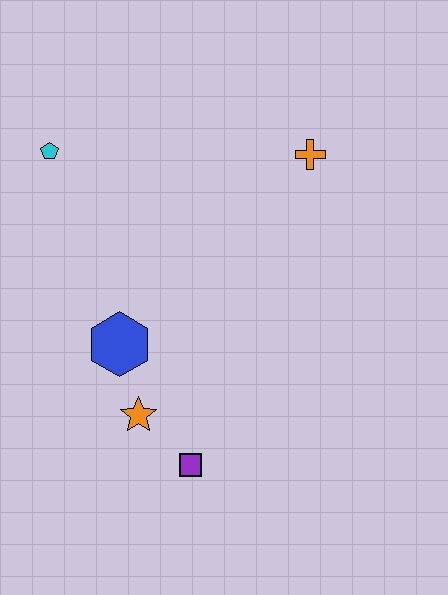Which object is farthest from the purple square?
The cyan pentagon is farthest from the purple square.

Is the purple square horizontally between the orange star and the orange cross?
Yes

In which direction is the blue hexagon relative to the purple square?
The blue hexagon is above the purple square.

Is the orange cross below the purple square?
No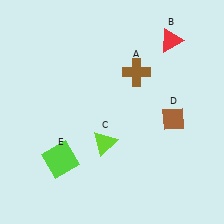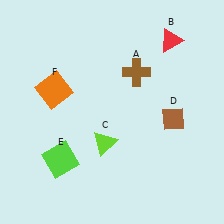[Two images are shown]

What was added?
An orange square (F) was added in Image 2.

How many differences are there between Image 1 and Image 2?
There is 1 difference between the two images.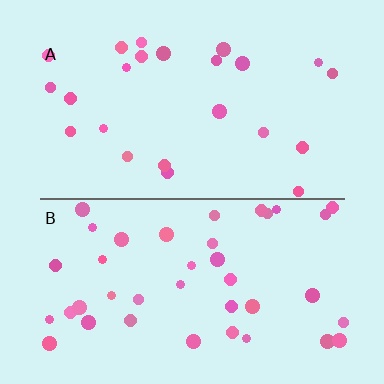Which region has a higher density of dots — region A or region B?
B (the bottom).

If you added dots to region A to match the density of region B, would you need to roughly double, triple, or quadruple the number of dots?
Approximately double.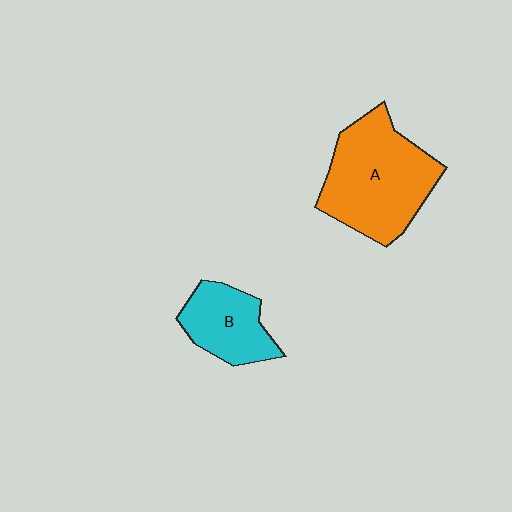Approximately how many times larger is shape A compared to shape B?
Approximately 1.9 times.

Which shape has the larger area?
Shape A (orange).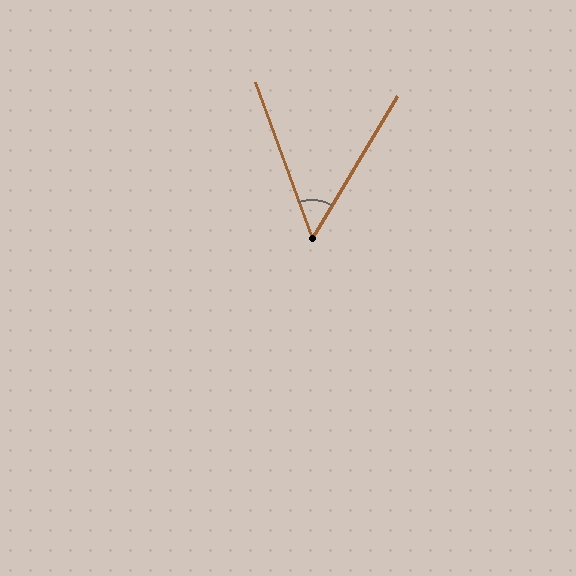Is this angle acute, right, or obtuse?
It is acute.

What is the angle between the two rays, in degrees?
Approximately 51 degrees.